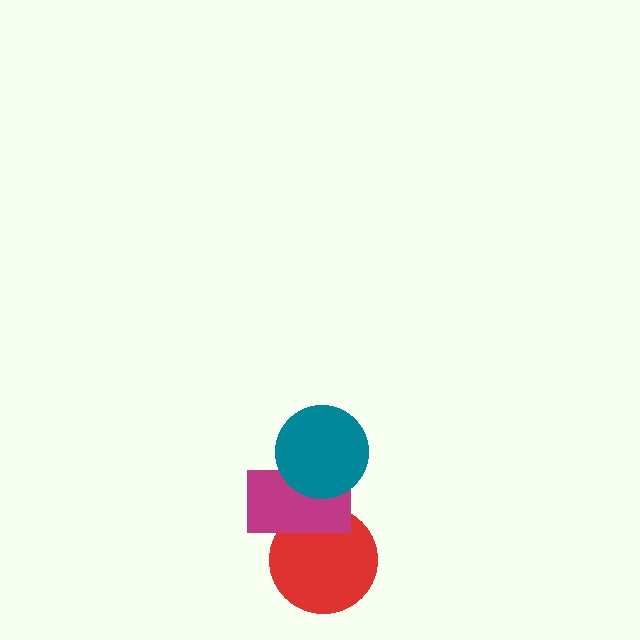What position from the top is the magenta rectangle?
The magenta rectangle is 2nd from the top.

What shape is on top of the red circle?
The magenta rectangle is on top of the red circle.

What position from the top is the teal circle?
The teal circle is 1st from the top.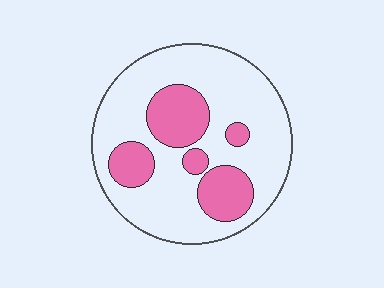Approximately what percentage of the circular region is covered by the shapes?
Approximately 25%.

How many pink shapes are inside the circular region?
5.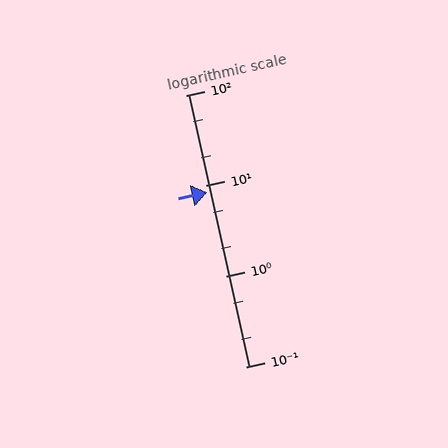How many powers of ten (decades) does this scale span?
The scale spans 3 decades, from 0.1 to 100.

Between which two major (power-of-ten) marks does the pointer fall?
The pointer is between 1 and 10.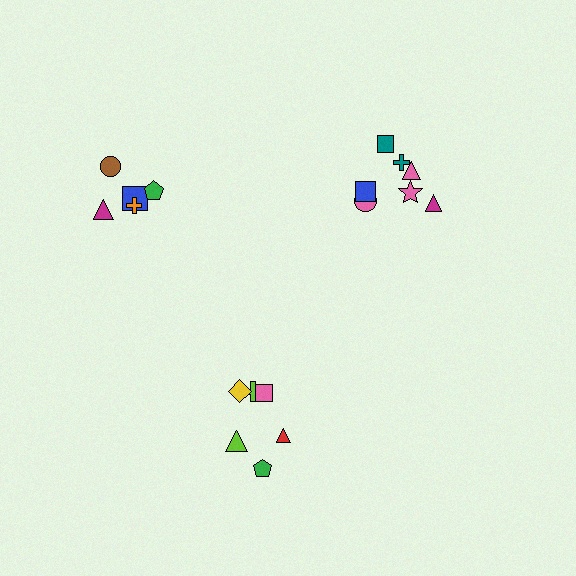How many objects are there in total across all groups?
There are 18 objects.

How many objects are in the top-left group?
There are 5 objects.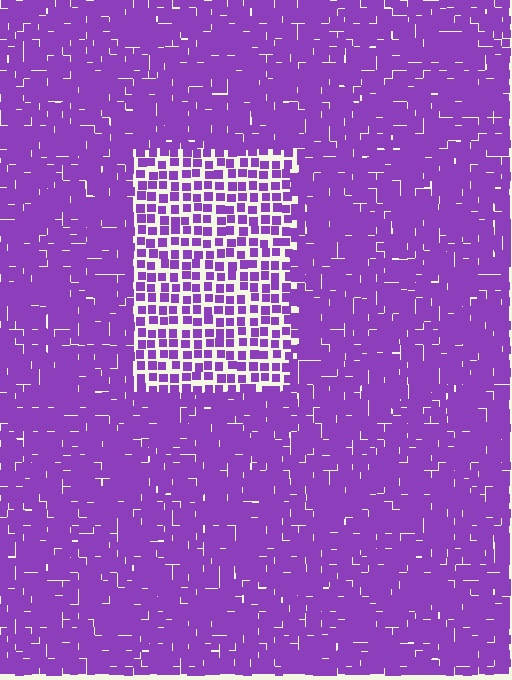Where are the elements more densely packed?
The elements are more densely packed outside the rectangle boundary.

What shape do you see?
I see a rectangle.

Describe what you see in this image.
The image contains small purple elements arranged at two different densities. A rectangle-shaped region is visible where the elements are less densely packed than the surrounding area.